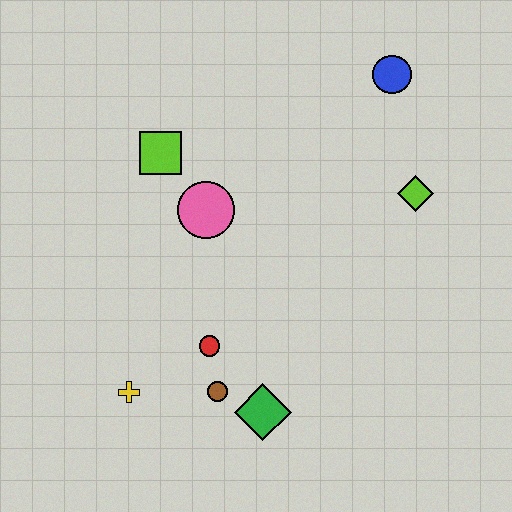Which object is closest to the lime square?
The pink circle is closest to the lime square.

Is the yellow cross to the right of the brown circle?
No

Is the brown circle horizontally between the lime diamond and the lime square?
Yes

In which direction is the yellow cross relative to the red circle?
The yellow cross is to the left of the red circle.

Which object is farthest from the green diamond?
The blue circle is farthest from the green diamond.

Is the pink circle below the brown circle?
No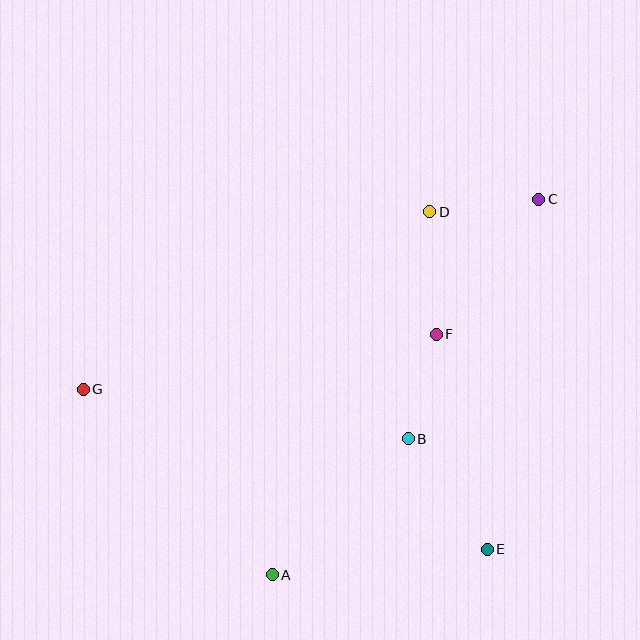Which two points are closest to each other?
Points B and F are closest to each other.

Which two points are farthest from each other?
Points C and G are farthest from each other.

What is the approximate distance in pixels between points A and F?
The distance between A and F is approximately 291 pixels.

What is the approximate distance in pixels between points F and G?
The distance between F and G is approximately 357 pixels.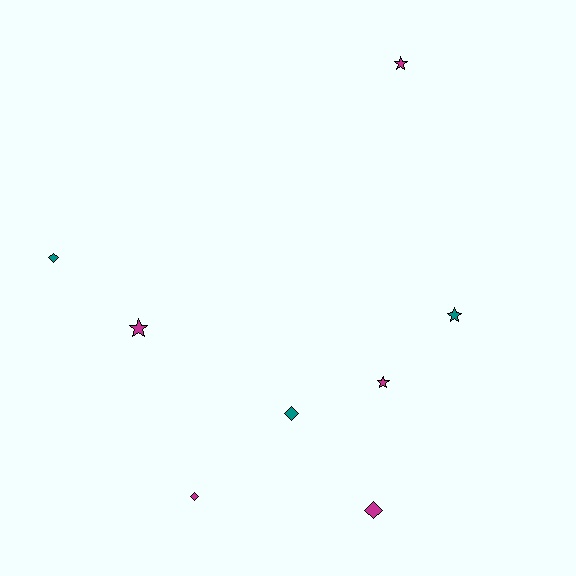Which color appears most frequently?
Magenta, with 5 objects.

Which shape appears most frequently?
Star, with 4 objects.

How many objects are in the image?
There are 8 objects.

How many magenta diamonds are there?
There are 2 magenta diamonds.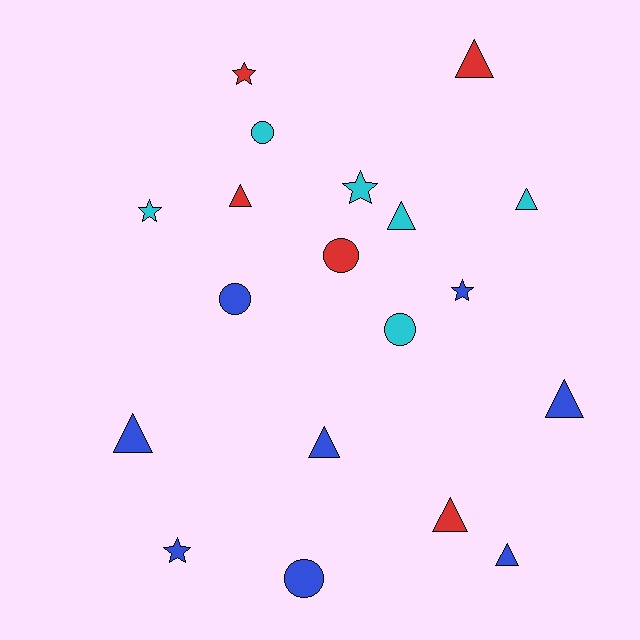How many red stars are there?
There is 1 red star.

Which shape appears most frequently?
Triangle, with 9 objects.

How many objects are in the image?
There are 19 objects.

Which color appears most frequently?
Blue, with 8 objects.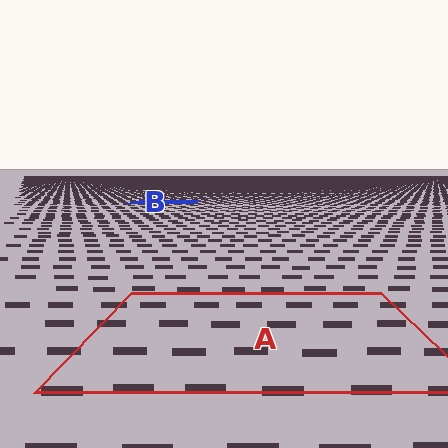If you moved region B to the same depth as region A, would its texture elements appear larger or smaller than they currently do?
They would appear larger. At a closer depth, the same texture elements are projected at a bigger on-screen size.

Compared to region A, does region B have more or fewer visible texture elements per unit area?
Region B has more texture elements per unit area — they are packed more densely because it is farther away.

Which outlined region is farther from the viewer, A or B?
Region B is farther from the viewer — the texture elements inside it appear smaller and more densely packed.